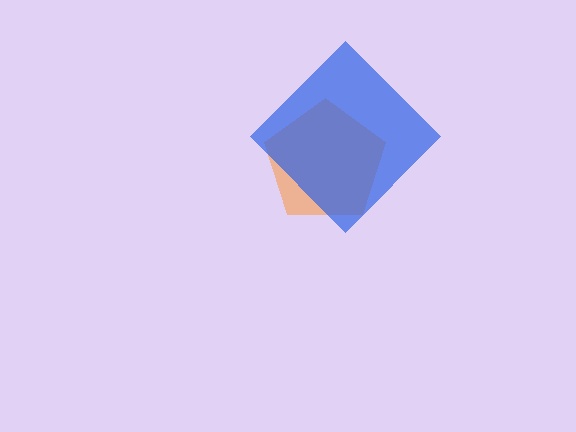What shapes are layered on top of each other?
The layered shapes are: an orange pentagon, a blue diamond.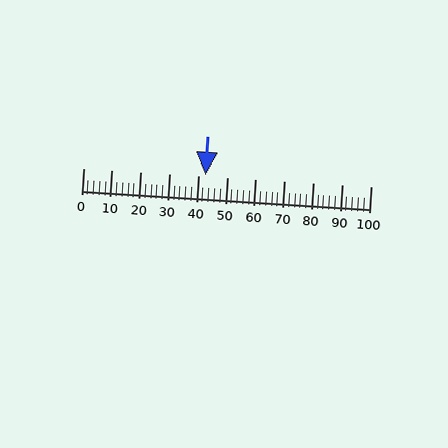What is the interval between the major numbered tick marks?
The major tick marks are spaced 10 units apart.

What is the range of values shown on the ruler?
The ruler shows values from 0 to 100.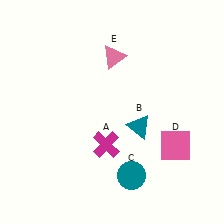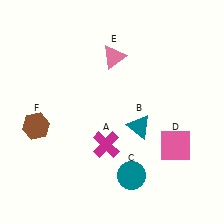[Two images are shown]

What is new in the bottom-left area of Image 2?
A brown hexagon (F) was added in the bottom-left area of Image 2.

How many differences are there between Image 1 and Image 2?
There is 1 difference between the two images.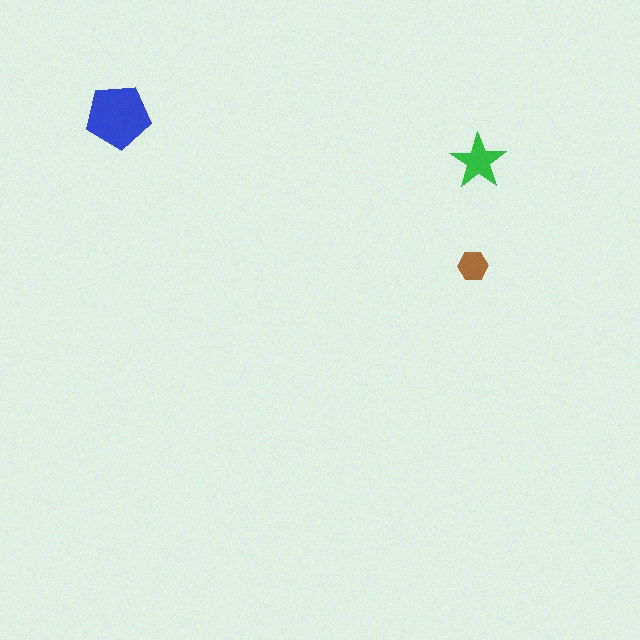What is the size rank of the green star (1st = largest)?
2nd.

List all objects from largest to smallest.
The blue pentagon, the green star, the brown hexagon.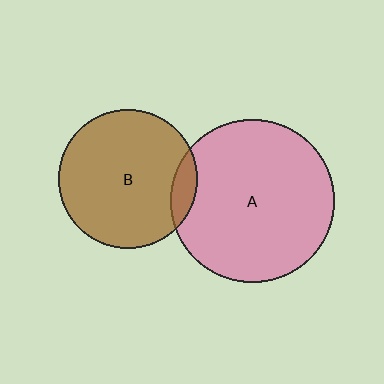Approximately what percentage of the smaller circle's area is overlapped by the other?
Approximately 10%.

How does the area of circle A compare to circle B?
Approximately 1.4 times.